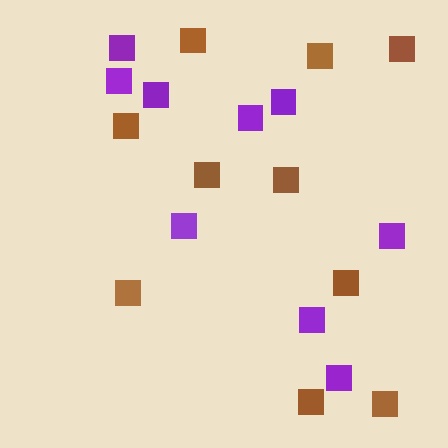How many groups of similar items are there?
There are 2 groups: one group of purple squares (9) and one group of brown squares (10).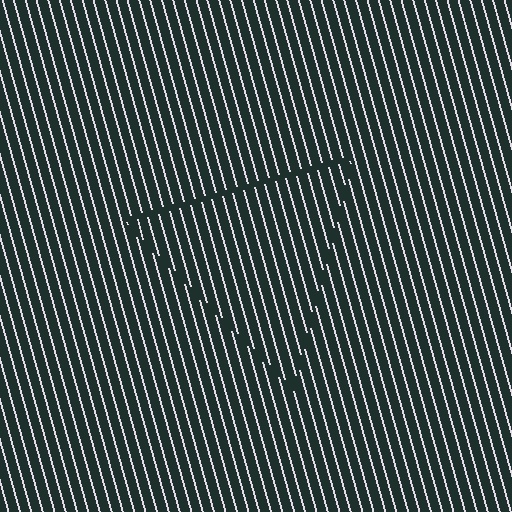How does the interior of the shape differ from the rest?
The interior of the shape contains the same grating, shifted by half a period — the contour is defined by the phase discontinuity where line-ends from the inner and outer gratings abut.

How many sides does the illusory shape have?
3 sides — the line-ends trace a triangle.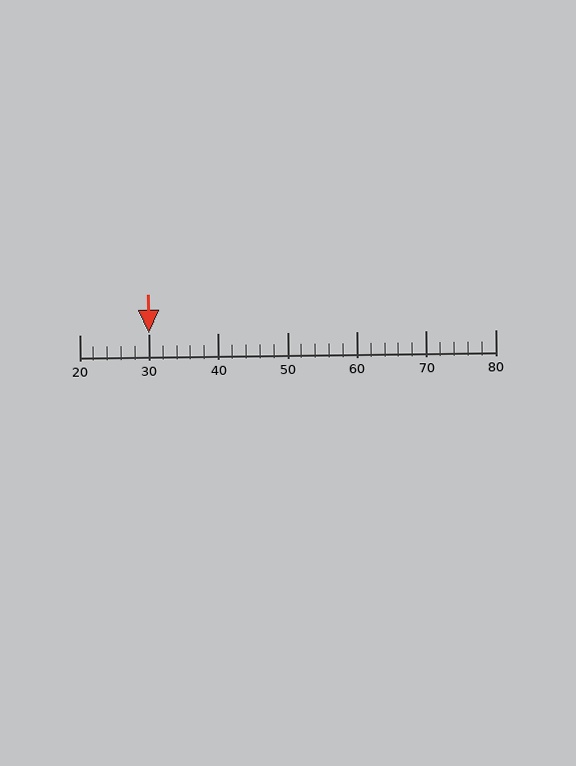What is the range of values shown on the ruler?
The ruler shows values from 20 to 80.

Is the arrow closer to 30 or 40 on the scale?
The arrow is closer to 30.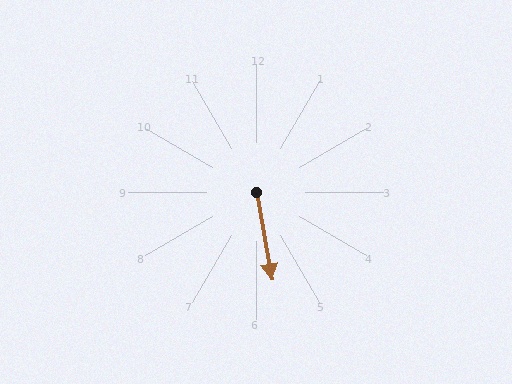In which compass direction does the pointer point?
South.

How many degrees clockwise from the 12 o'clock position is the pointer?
Approximately 170 degrees.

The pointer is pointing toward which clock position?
Roughly 6 o'clock.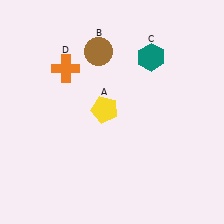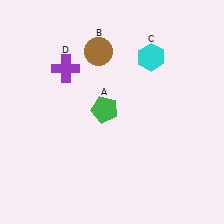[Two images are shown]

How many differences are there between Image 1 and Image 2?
There are 3 differences between the two images.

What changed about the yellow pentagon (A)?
In Image 1, A is yellow. In Image 2, it changed to green.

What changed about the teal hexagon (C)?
In Image 1, C is teal. In Image 2, it changed to cyan.